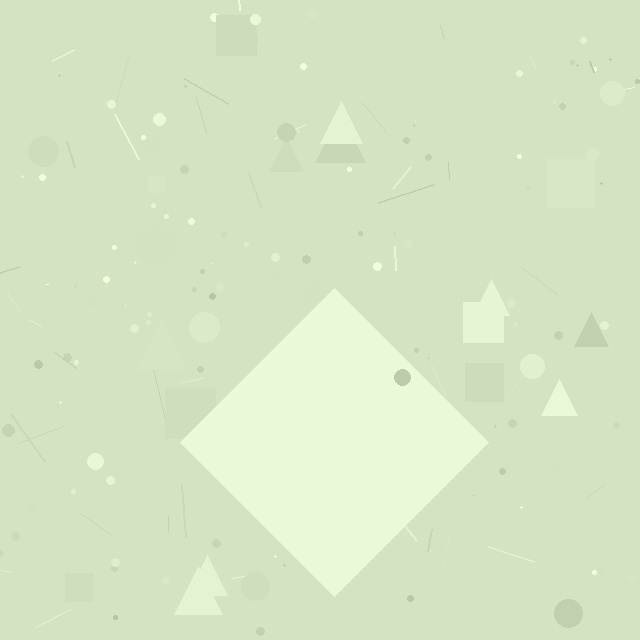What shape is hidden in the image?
A diamond is hidden in the image.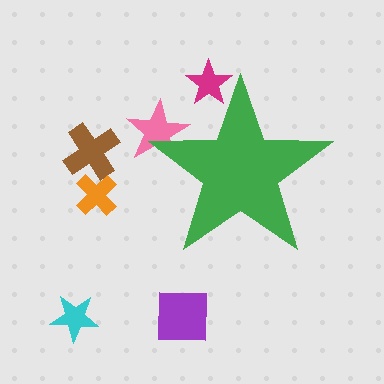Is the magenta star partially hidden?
Yes, the magenta star is partially hidden behind the green star.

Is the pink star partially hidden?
Yes, the pink star is partially hidden behind the green star.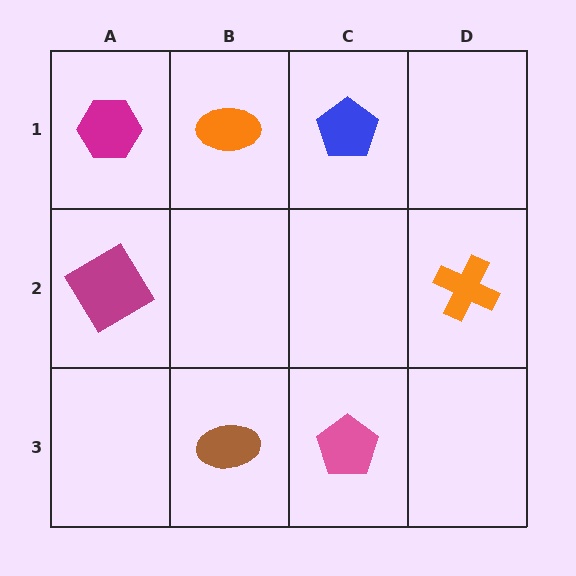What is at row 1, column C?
A blue pentagon.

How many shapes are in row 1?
3 shapes.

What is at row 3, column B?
A brown ellipse.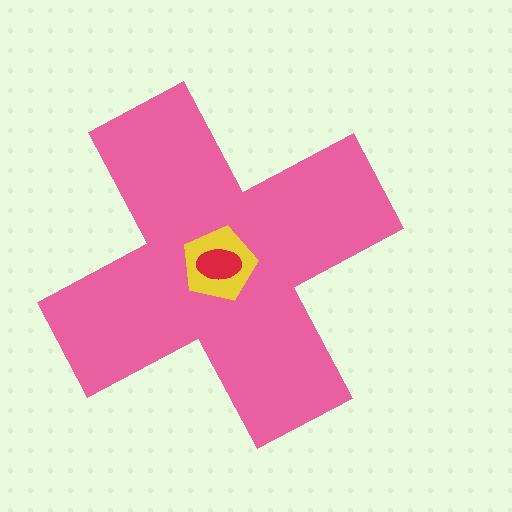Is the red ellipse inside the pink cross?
Yes.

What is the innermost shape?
The red ellipse.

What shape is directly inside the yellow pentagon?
The red ellipse.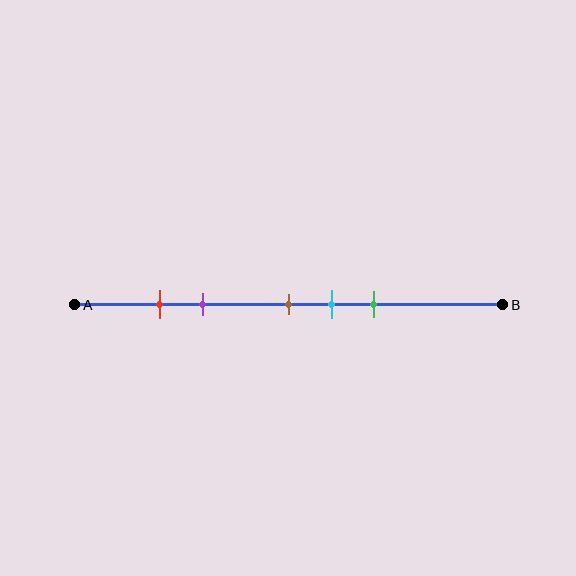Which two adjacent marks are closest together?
The red and purple marks are the closest adjacent pair.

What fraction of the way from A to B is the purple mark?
The purple mark is approximately 30% (0.3) of the way from A to B.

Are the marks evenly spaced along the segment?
No, the marks are not evenly spaced.